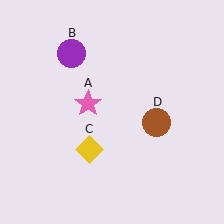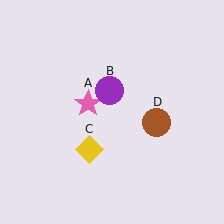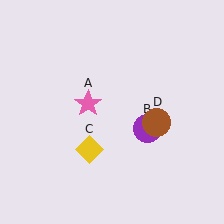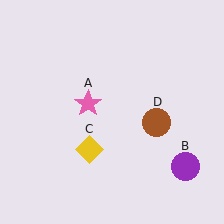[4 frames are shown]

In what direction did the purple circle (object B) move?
The purple circle (object B) moved down and to the right.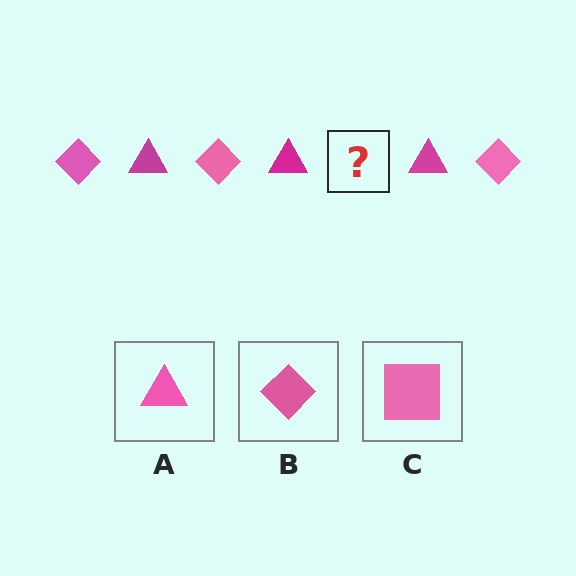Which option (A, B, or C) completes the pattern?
B.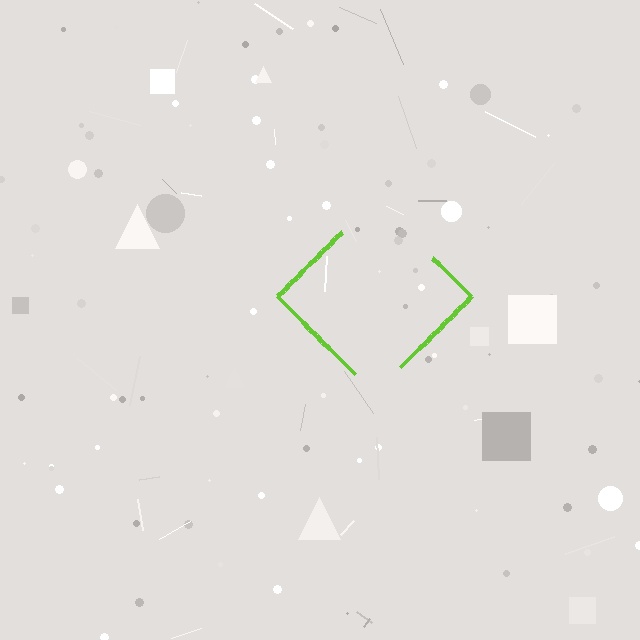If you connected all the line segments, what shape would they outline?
They would outline a diamond.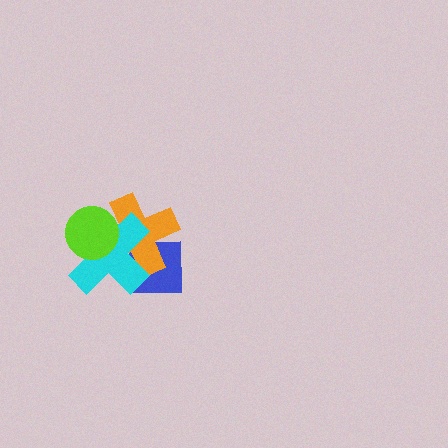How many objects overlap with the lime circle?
2 objects overlap with the lime circle.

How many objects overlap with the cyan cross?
3 objects overlap with the cyan cross.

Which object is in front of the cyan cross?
The lime circle is in front of the cyan cross.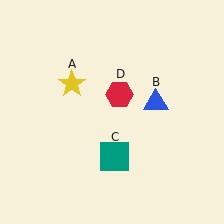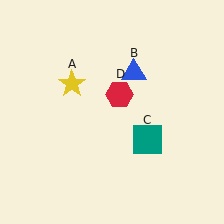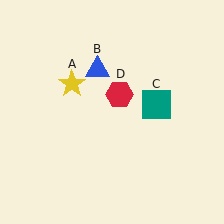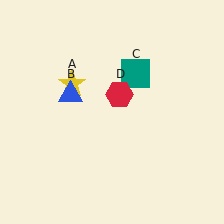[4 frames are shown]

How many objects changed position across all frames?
2 objects changed position: blue triangle (object B), teal square (object C).